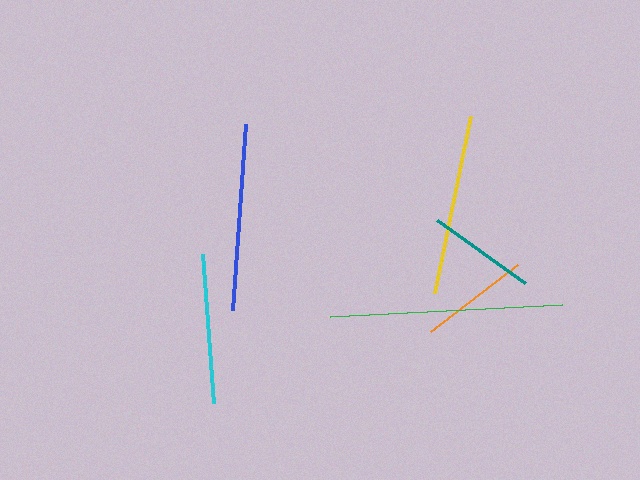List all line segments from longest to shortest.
From longest to shortest: green, blue, yellow, cyan, orange, teal.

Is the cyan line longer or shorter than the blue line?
The blue line is longer than the cyan line.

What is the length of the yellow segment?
The yellow segment is approximately 181 pixels long.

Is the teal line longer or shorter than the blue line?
The blue line is longer than the teal line.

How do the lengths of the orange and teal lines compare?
The orange and teal lines are approximately the same length.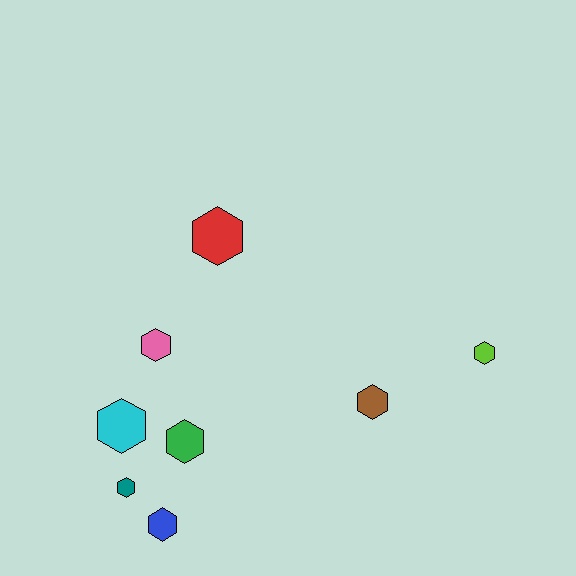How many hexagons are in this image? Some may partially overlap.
There are 8 hexagons.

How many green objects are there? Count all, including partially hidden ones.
There is 1 green object.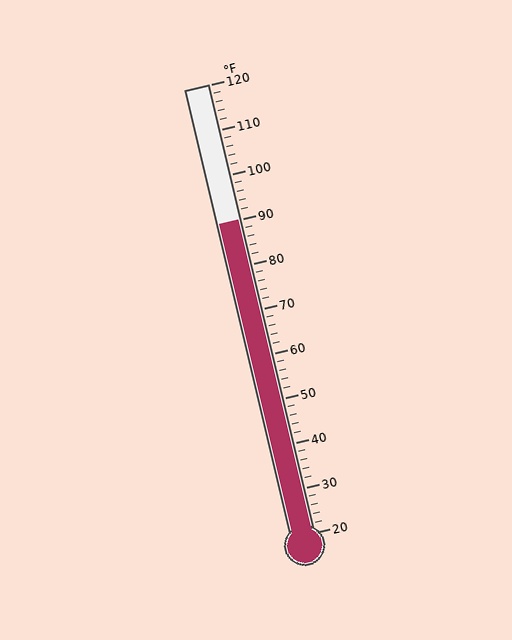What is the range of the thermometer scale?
The thermometer scale ranges from 20°F to 120°F.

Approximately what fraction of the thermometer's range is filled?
The thermometer is filled to approximately 70% of its range.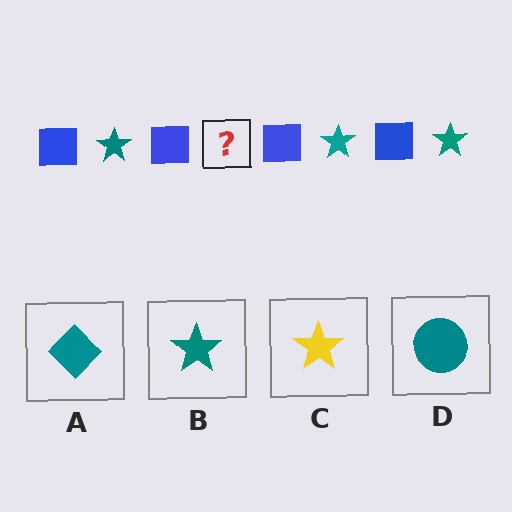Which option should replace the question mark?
Option B.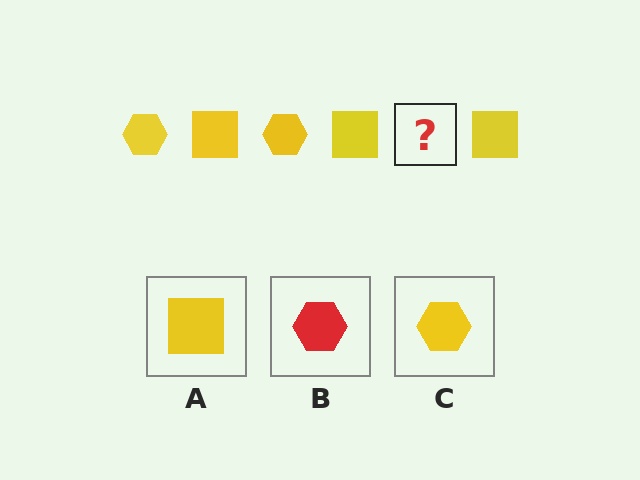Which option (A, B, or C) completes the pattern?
C.